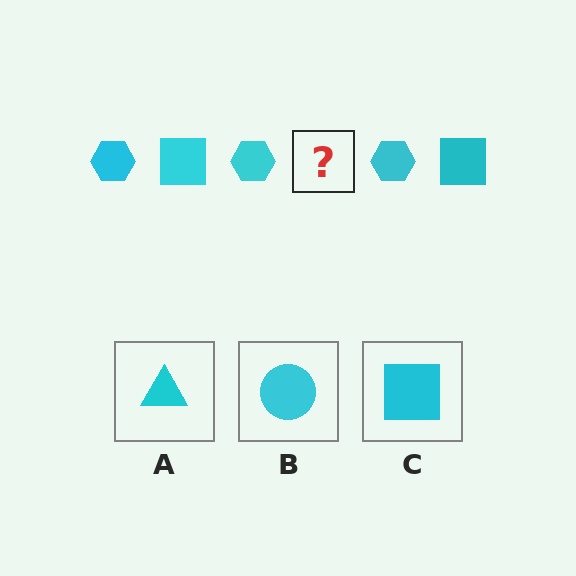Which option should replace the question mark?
Option C.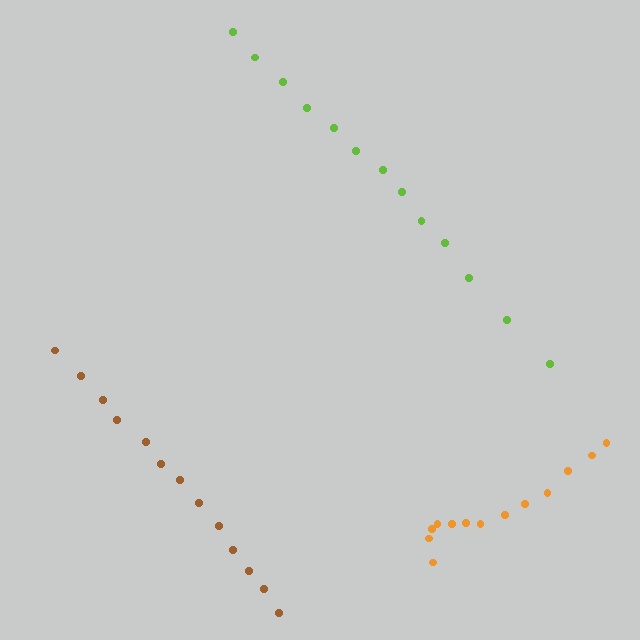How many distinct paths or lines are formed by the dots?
There are 3 distinct paths.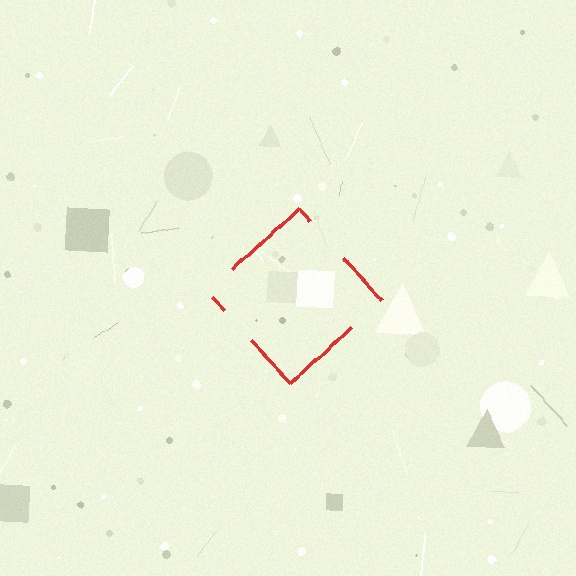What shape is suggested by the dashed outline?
The dashed outline suggests a diamond.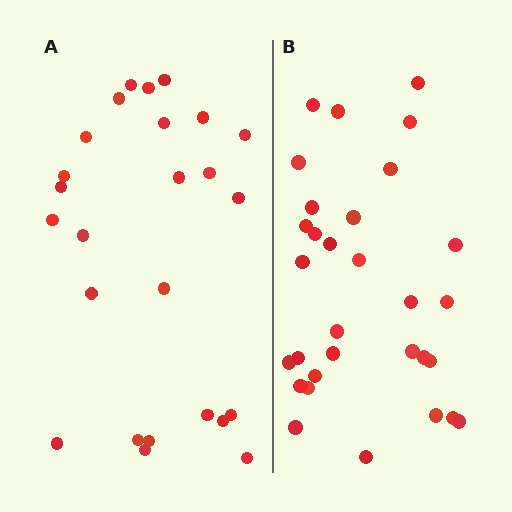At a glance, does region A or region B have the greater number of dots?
Region B (the right region) has more dots.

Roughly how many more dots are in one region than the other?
Region B has about 6 more dots than region A.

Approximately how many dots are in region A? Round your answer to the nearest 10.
About 20 dots. (The exact count is 25, which rounds to 20.)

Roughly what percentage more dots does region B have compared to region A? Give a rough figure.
About 25% more.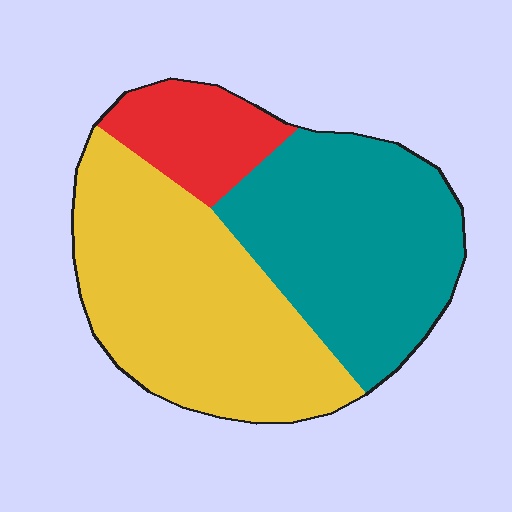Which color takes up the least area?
Red, at roughly 15%.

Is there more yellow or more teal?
Yellow.